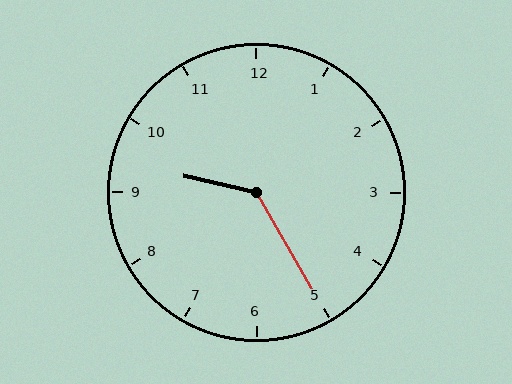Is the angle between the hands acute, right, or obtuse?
It is obtuse.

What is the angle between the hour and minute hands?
Approximately 132 degrees.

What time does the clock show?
9:25.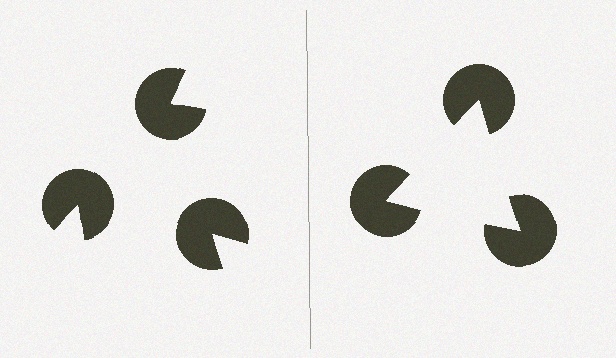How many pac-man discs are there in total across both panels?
6 — 3 on each side.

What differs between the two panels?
The pac-man discs are positioned identically on both sides; only the wedge orientations differ. On the right they align to a triangle; on the left they are misaligned.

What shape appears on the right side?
An illusory triangle.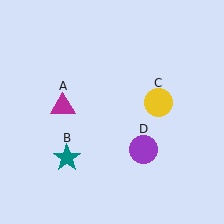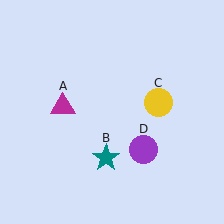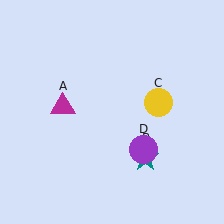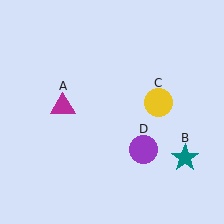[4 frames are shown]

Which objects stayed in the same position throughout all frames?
Magenta triangle (object A) and yellow circle (object C) and purple circle (object D) remained stationary.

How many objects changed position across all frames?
1 object changed position: teal star (object B).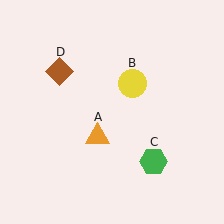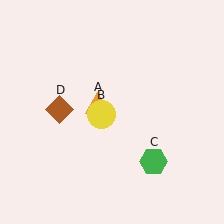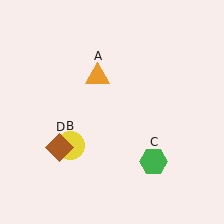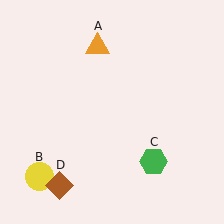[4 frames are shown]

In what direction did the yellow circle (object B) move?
The yellow circle (object B) moved down and to the left.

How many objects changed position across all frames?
3 objects changed position: orange triangle (object A), yellow circle (object B), brown diamond (object D).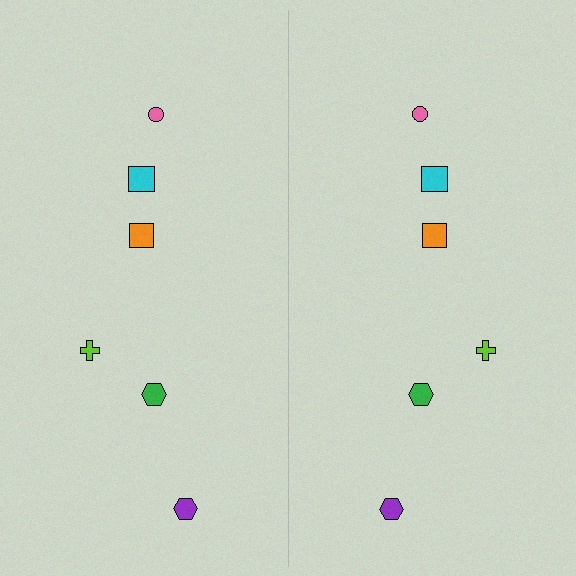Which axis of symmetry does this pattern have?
The pattern has a vertical axis of symmetry running through the center of the image.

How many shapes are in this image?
There are 12 shapes in this image.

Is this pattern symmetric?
Yes, this pattern has bilateral (reflection) symmetry.